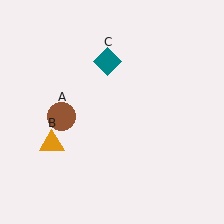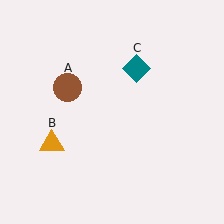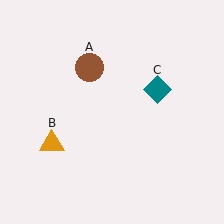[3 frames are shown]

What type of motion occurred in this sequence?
The brown circle (object A), teal diamond (object C) rotated clockwise around the center of the scene.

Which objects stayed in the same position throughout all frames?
Orange triangle (object B) remained stationary.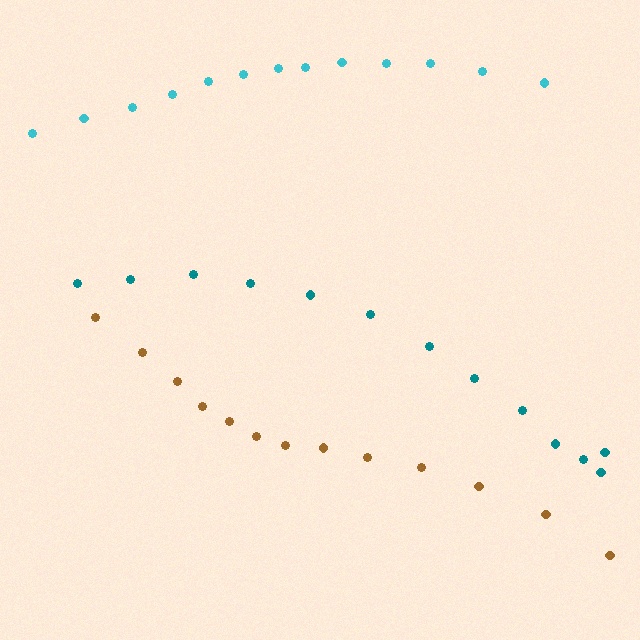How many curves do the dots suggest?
There are 3 distinct paths.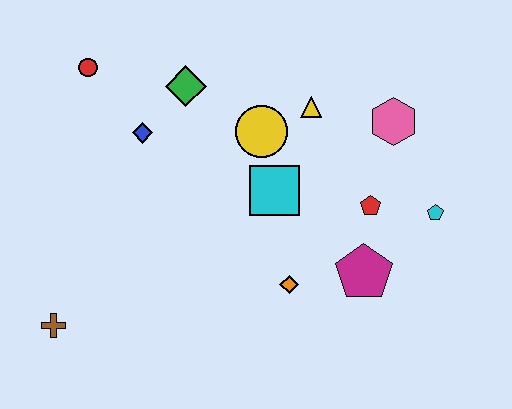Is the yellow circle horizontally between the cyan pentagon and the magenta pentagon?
No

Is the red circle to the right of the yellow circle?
No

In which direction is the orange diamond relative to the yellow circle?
The orange diamond is below the yellow circle.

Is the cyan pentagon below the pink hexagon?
Yes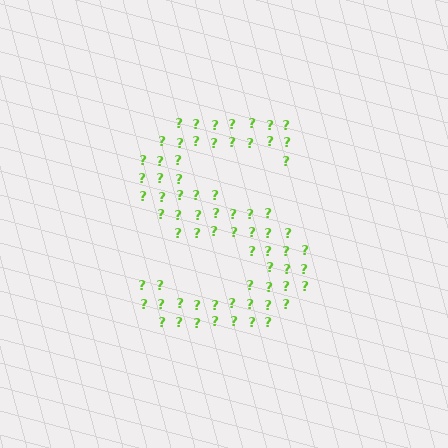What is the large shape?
The large shape is the letter S.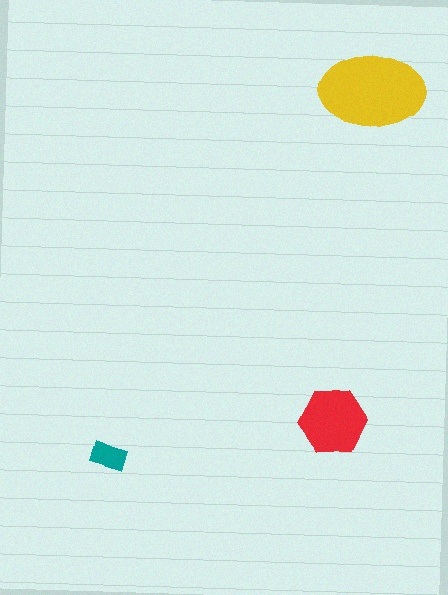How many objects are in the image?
There are 3 objects in the image.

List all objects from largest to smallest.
The yellow ellipse, the red hexagon, the teal rectangle.